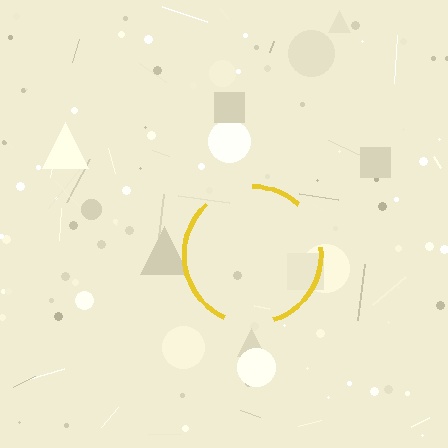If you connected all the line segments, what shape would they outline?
They would outline a circle.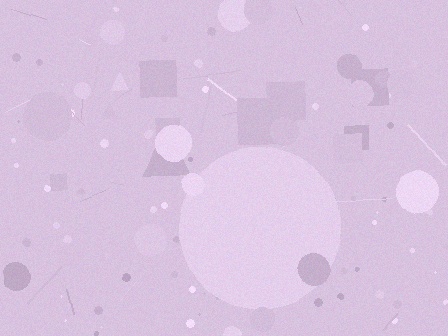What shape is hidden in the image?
A circle is hidden in the image.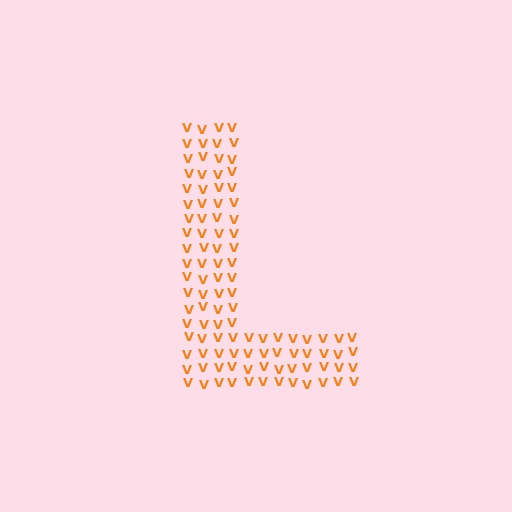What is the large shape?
The large shape is the letter L.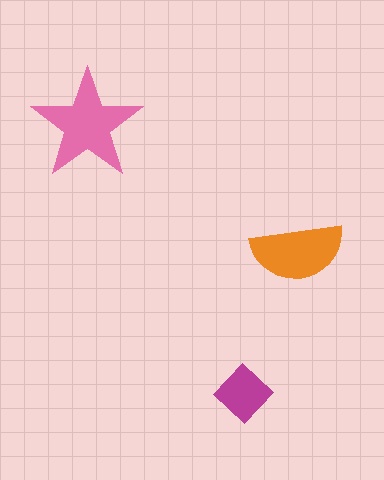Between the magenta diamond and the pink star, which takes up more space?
The pink star.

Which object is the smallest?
The magenta diamond.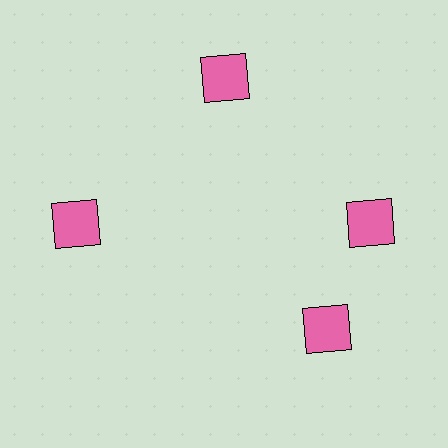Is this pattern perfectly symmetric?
No. The 4 pink squares are arranged in a ring, but one element near the 6 o'clock position is rotated out of alignment along the ring, breaking the 4-fold rotational symmetry.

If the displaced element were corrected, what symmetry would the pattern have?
It would have 4-fold rotational symmetry — the pattern would map onto itself every 90 degrees.